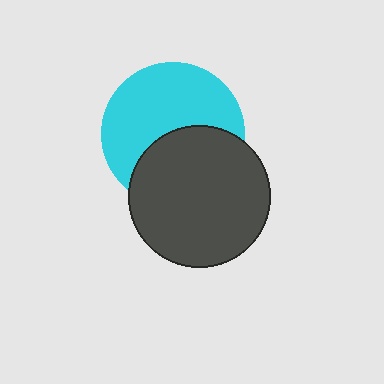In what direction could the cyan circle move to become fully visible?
The cyan circle could move up. That would shift it out from behind the dark gray circle entirely.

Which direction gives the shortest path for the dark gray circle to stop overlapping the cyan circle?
Moving down gives the shortest separation.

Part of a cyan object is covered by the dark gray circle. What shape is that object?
It is a circle.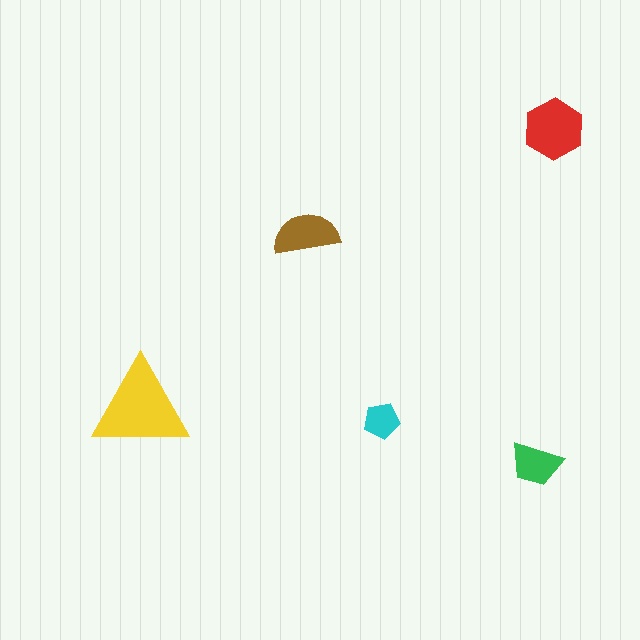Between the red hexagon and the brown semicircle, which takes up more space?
The red hexagon.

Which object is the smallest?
The cyan pentagon.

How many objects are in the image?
There are 5 objects in the image.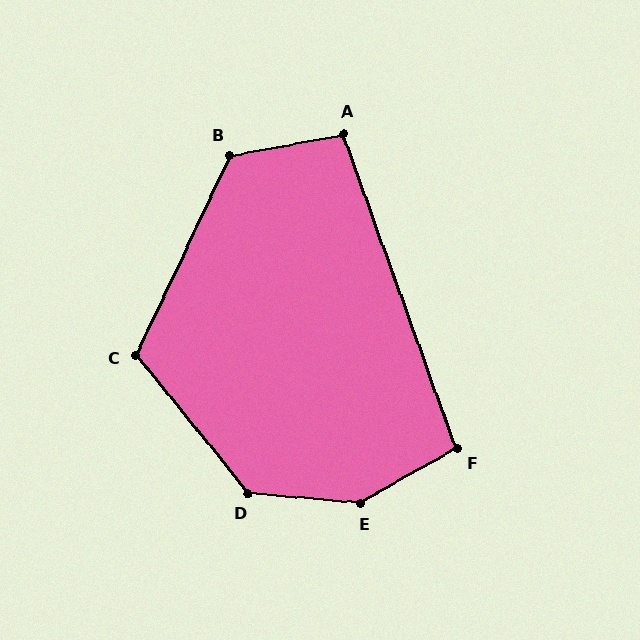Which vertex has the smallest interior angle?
A, at approximately 99 degrees.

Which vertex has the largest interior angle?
E, at approximately 145 degrees.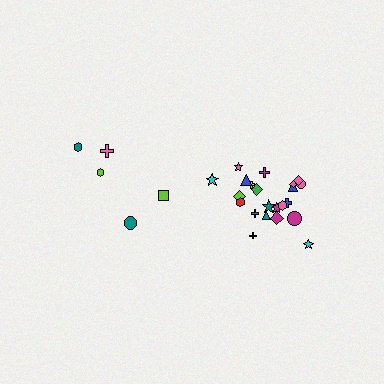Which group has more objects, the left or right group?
The right group.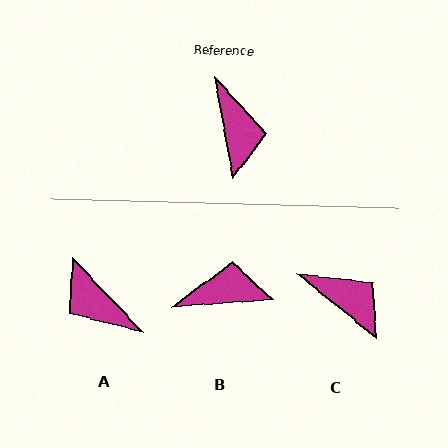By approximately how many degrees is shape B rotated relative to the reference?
Approximately 84 degrees counter-clockwise.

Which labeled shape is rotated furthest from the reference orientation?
A, about 146 degrees away.